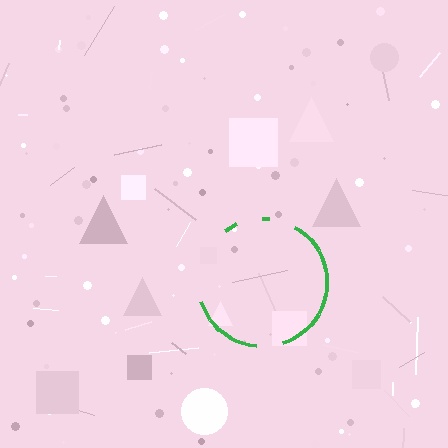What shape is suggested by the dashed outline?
The dashed outline suggests a circle.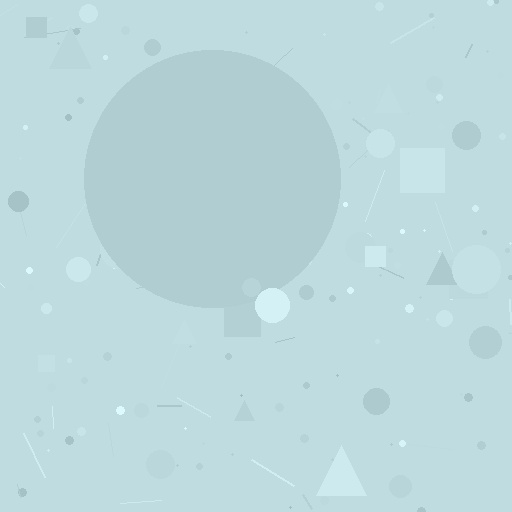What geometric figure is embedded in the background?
A circle is embedded in the background.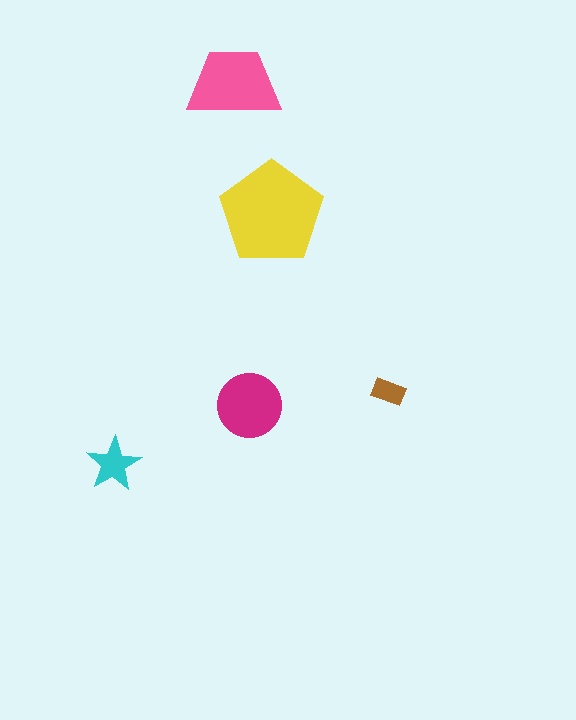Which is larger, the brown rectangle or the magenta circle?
The magenta circle.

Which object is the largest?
The yellow pentagon.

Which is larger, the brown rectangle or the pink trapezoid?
The pink trapezoid.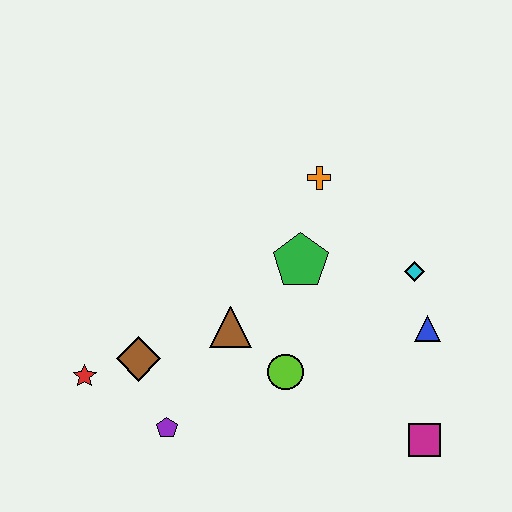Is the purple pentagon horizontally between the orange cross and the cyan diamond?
No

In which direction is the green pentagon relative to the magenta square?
The green pentagon is above the magenta square.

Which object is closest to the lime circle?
The brown triangle is closest to the lime circle.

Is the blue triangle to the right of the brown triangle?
Yes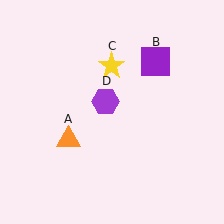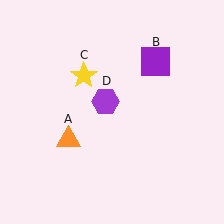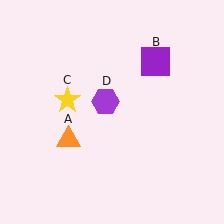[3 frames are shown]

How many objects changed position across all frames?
1 object changed position: yellow star (object C).